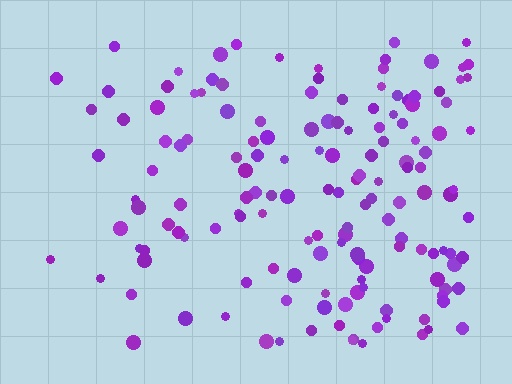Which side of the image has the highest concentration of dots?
The right.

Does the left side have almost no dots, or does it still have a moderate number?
Still a moderate number, just noticeably fewer than the right.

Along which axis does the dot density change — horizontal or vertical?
Horizontal.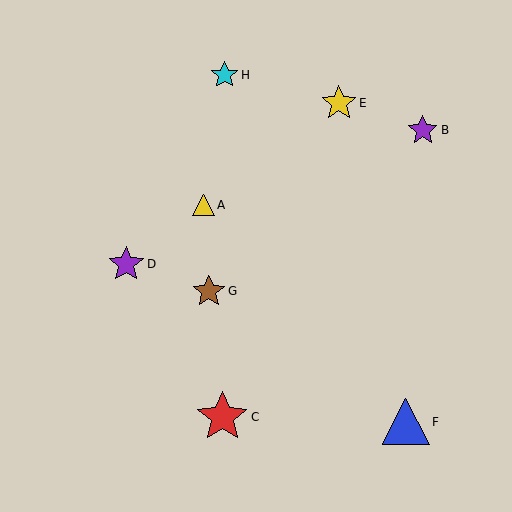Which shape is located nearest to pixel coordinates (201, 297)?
The brown star (labeled G) at (209, 291) is nearest to that location.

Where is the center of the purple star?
The center of the purple star is at (126, 264).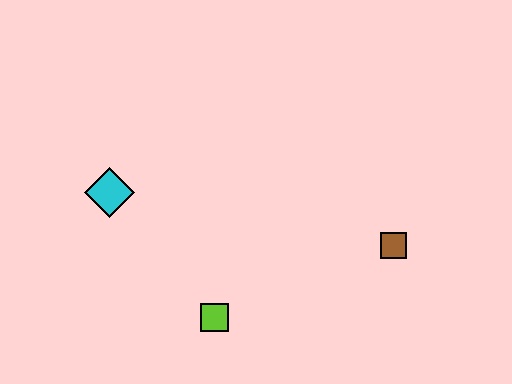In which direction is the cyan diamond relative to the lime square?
The cyan diamond is above the lime square.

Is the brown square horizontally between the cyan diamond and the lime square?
No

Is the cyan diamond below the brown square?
No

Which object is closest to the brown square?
The lime square is closest to the brown square.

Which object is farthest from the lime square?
The brown square is farthest from the lime square.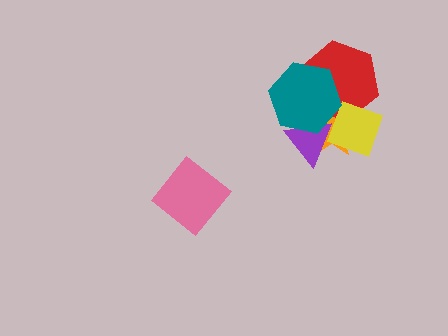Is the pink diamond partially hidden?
No, no other shape covers it.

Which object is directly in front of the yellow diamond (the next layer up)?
The purple triangle is directly in front of the yellow diamond.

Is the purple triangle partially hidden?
Yes, it is partially covered by another shape.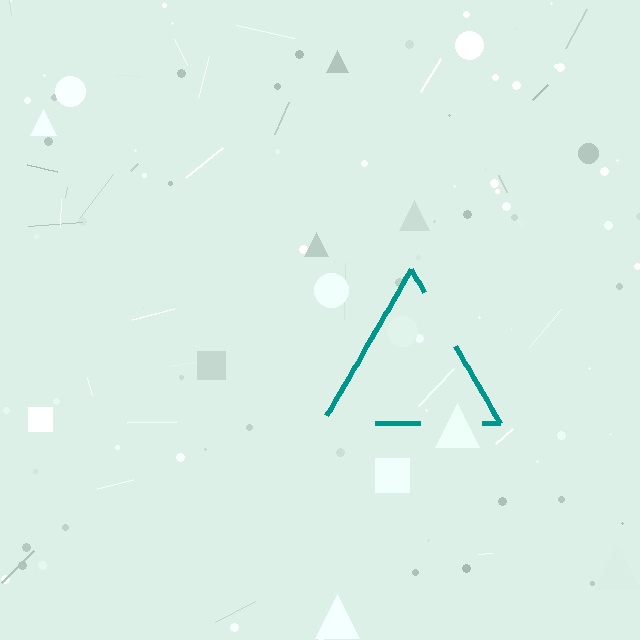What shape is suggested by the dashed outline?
The dashed outline suggests a triangle.